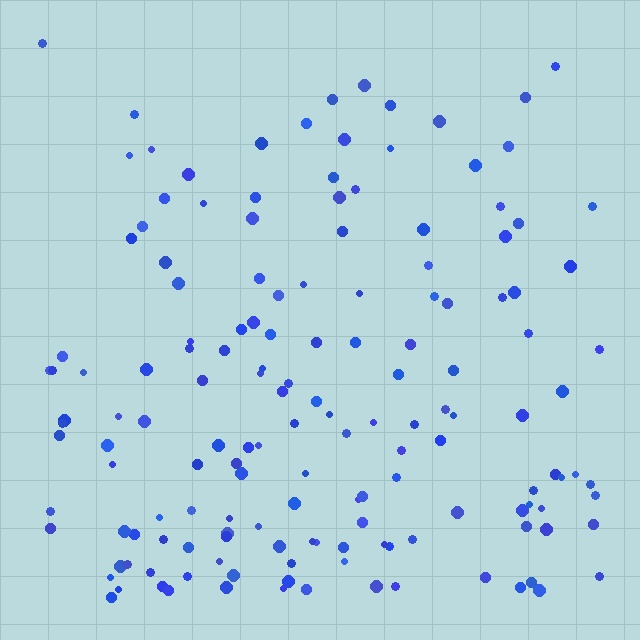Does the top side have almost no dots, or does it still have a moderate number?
Still a moderate number, just noticeably fewer than the bottom.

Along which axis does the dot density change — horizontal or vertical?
Vertical.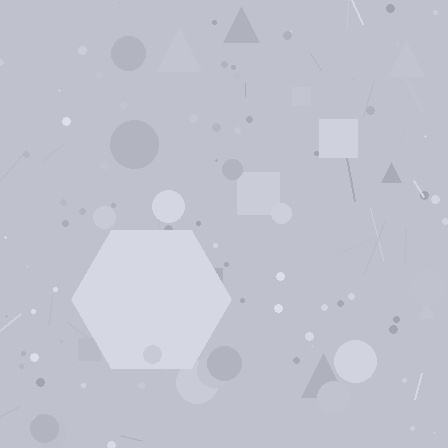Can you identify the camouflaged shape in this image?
The camouflaged shape is a hexagon.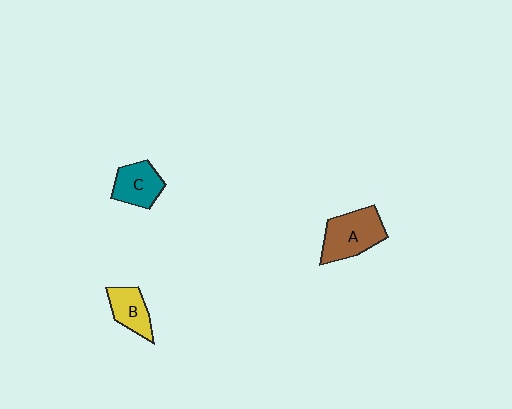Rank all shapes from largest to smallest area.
From largest to smallest: A (brown), C (teal), B (yellow).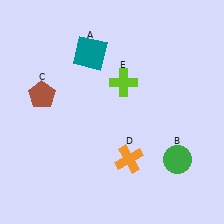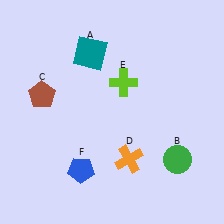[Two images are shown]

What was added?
A blue pentagon (F) was added in Image 2.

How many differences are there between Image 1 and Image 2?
There is 1 difference between the two images.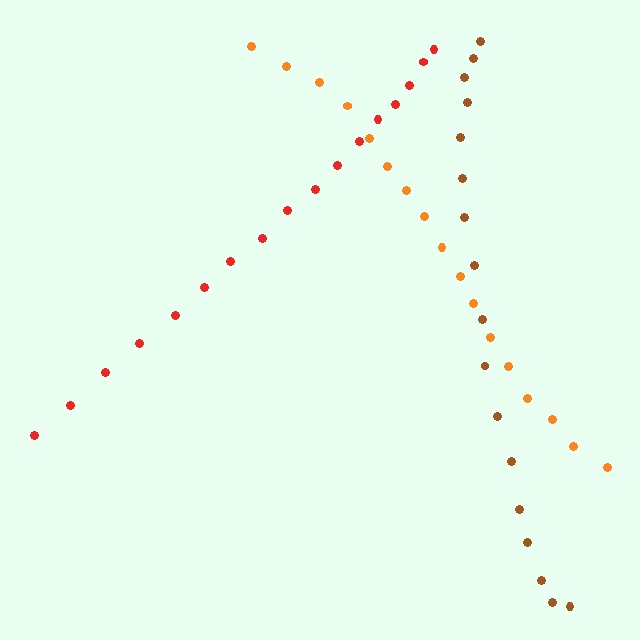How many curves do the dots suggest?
There are 3 distinct paths.